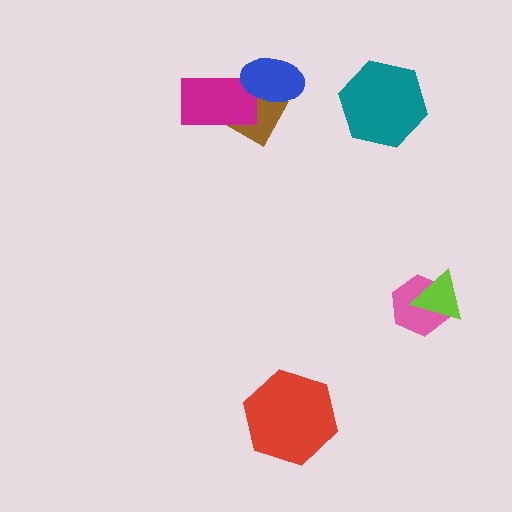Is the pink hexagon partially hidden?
Yes, it is partially covered by another shape.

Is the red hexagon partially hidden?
No, no other shape covers it.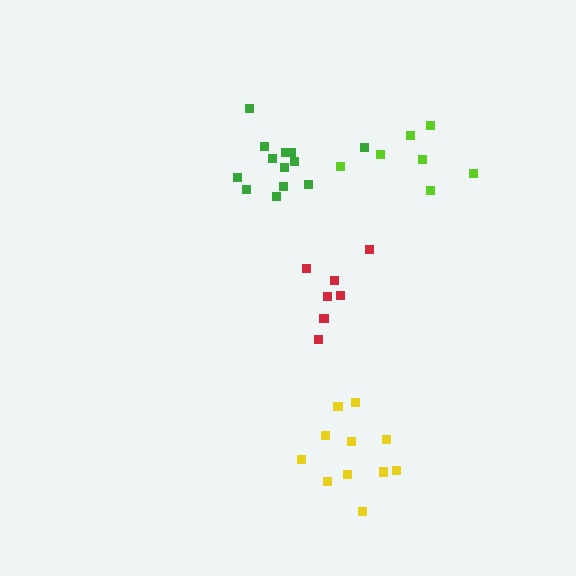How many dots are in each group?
Group 1: 7 dots, Group 2: 7 dots, Group 3: 11 dots, Group 4: 13 dots (38 total).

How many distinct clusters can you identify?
There are 4 distinct clusters.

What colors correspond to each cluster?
The clusters are colored: lime, red, yellow, green.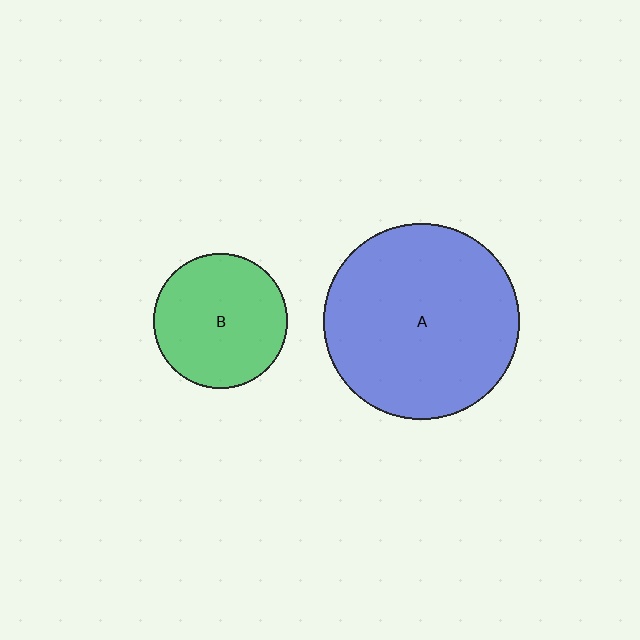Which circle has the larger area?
Circle A (blue).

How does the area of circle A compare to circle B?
Approximately 2.1 times.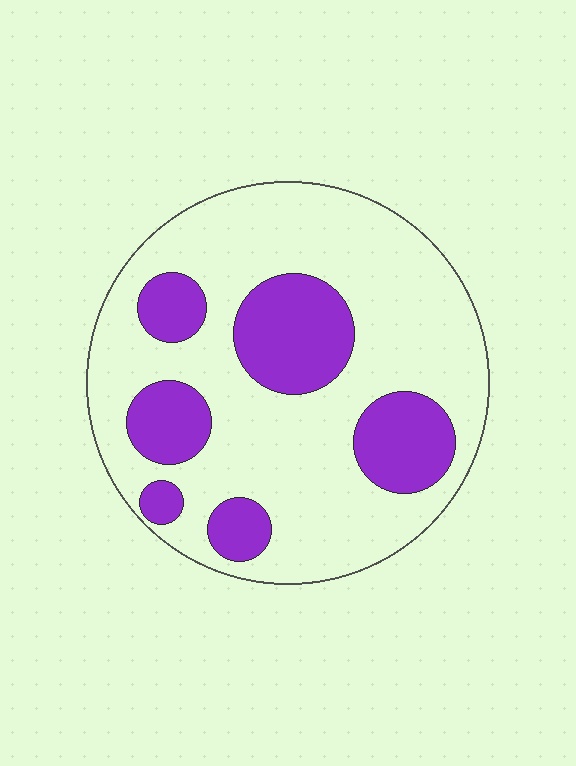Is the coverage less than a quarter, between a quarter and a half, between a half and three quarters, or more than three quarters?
Between a quarter and a half.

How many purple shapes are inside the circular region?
6.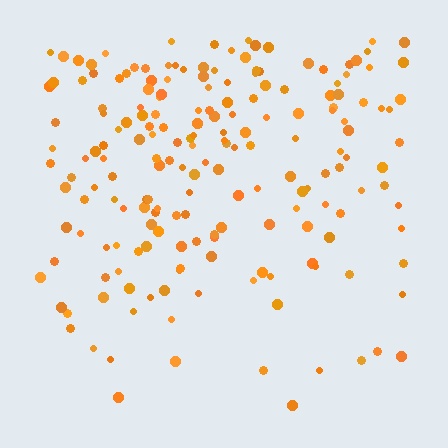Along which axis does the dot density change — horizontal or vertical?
Vertical.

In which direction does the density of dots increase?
From bottom to top, with the top side densest.